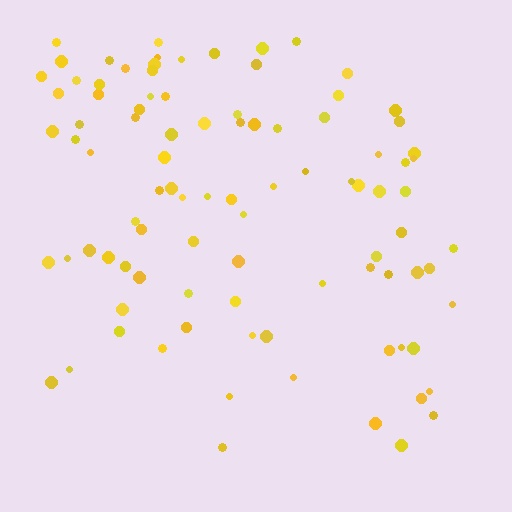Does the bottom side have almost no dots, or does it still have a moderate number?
Still a moderate number, just noticeably fewer than the top.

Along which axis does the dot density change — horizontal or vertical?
Vertical.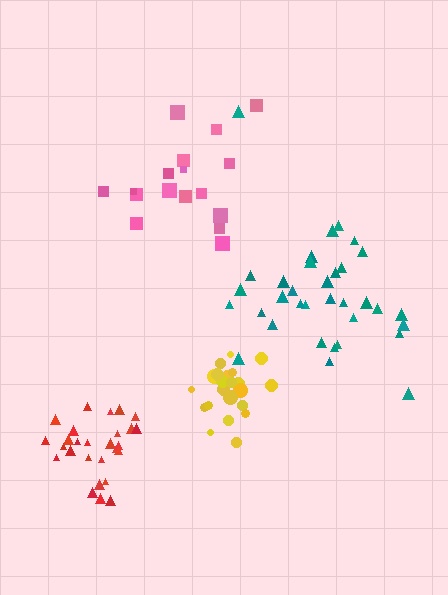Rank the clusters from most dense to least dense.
red, yellow, teal, pink.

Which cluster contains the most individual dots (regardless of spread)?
Teal (34).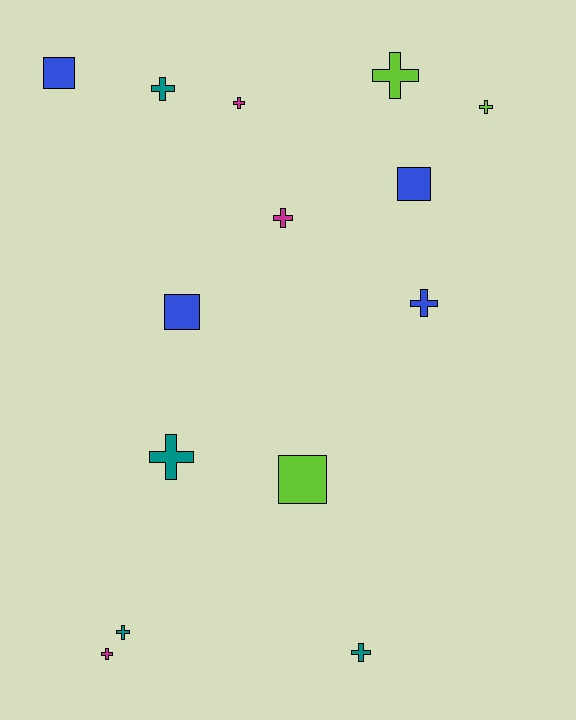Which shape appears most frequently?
Cross, with 10 objects.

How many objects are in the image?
There are 14 objects.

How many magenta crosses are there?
There are 3 magenta crosses.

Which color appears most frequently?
Teal, with 4 objects.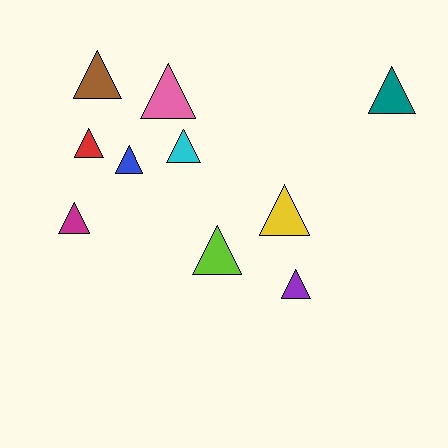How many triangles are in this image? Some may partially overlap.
There are 10 triangles.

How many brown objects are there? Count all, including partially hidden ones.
There is 1 brown object.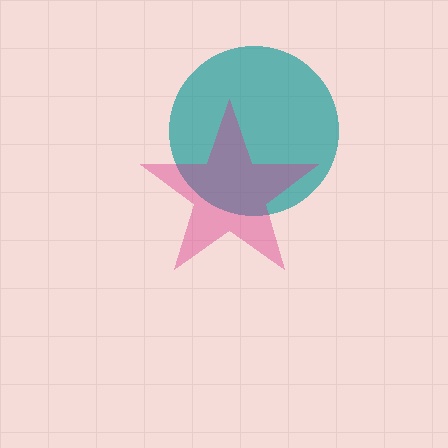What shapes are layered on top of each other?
The layered shapes are: a teal circle, a magenta star.